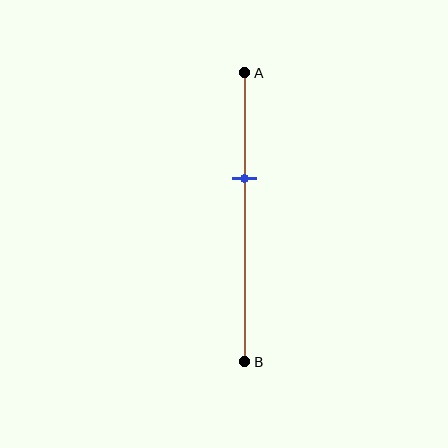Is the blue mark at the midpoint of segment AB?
No, the mark is at about 35% from A, not at the 50% midpoint.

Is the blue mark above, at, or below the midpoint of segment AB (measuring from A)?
The blue mark is above the midpoint of segment AB.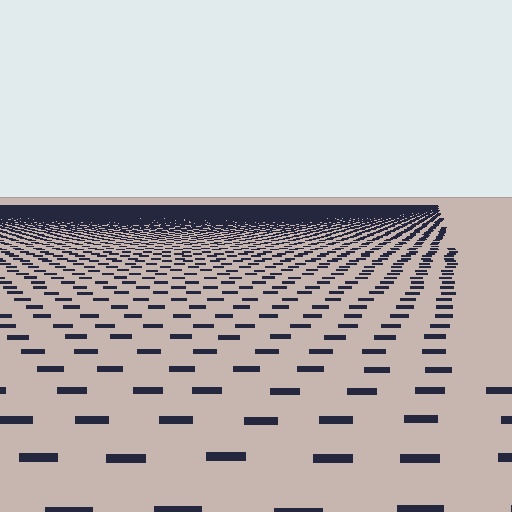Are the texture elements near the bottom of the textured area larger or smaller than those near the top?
Larger. Near the bottom, elements are closer to the viewer and appear at a bigger on-screen size.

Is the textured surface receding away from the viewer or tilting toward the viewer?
The surface is receding away from the viewer. Texture elements get smaller and denser toward the top.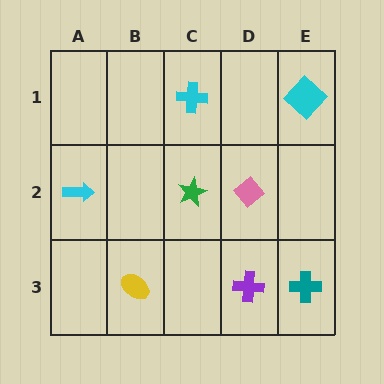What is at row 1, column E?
A cyan diamond.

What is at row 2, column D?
A pink diamond.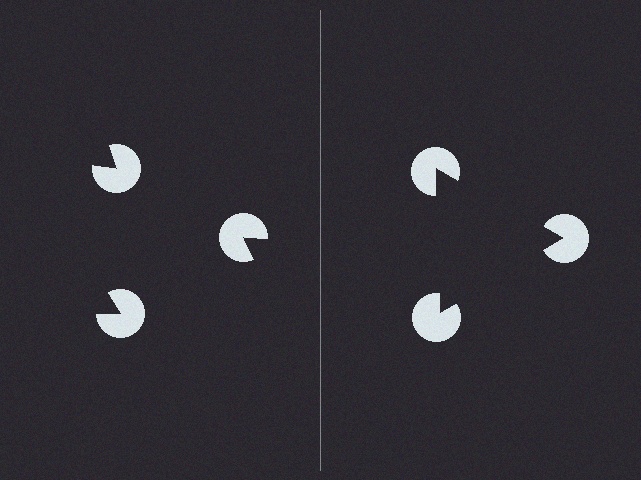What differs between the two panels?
The pac-man discs are positioned identically on both sides; only the wedge orientations differ. On the right they align to a triangle; on the left they are misaligned.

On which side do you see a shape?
An illusory triangle appears on the right side. On the left side the wedge cuts are rotated, so no coherent shape forms.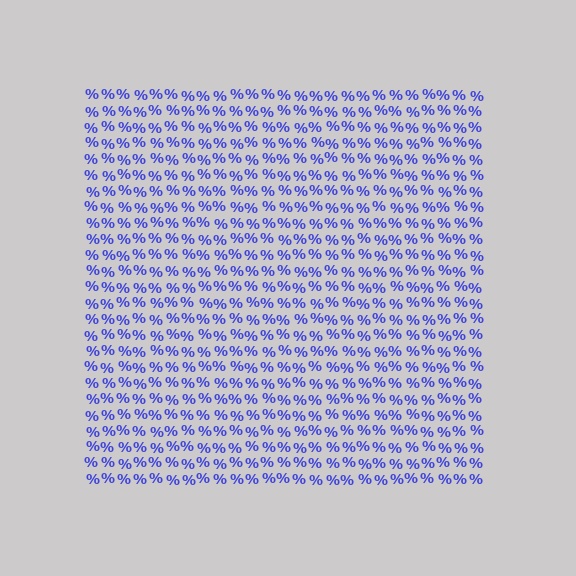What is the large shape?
The large shape is a square.